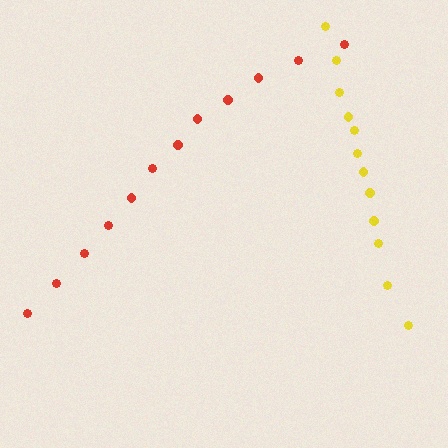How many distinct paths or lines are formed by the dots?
There are 2 distinct paths.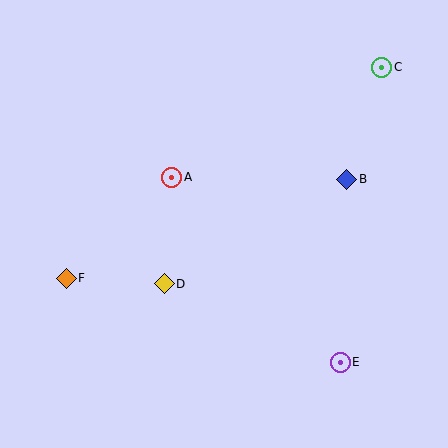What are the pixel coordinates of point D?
Point D is at (164, 284).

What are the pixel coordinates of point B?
Point B is at (347, 179).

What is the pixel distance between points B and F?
The distance between B and F is 298 pixels.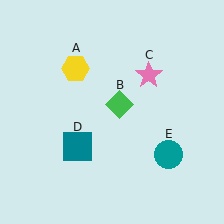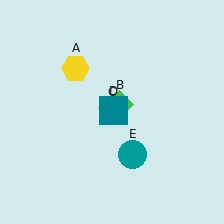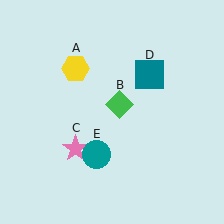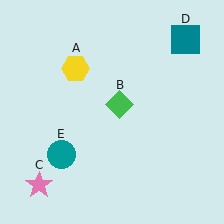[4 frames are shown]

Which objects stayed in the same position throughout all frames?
Yellow hexagon (object A) and green diamond (object B) remained stationary.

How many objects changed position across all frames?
3 objects changed position: pink star (object C), teal square (object D), teal circle (object E).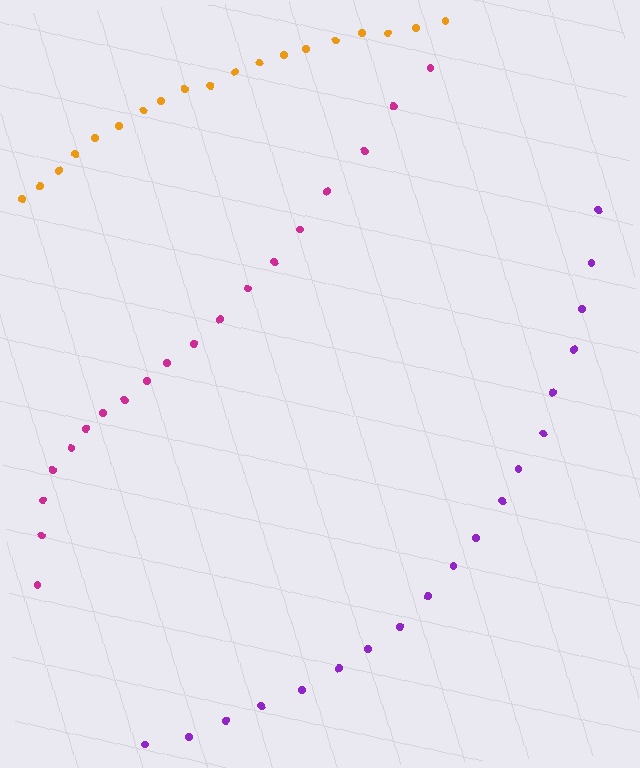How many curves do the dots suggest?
There are 3 distinct paths.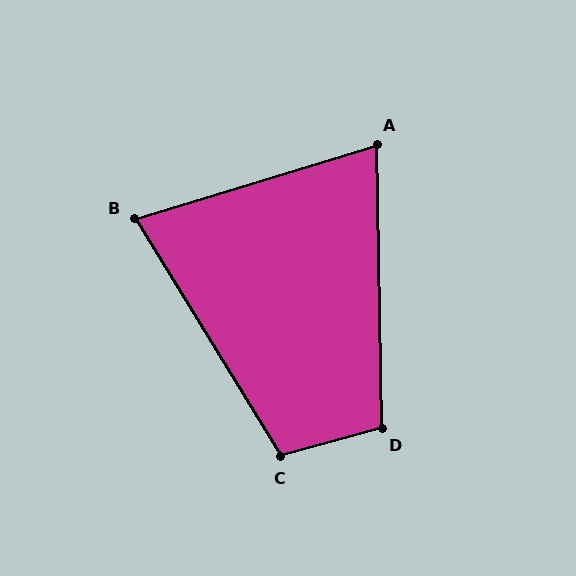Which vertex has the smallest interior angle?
A, at approximately 74 degrees.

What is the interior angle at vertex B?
Approximately 75 degrees (acute).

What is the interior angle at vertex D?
Approximately 105 degrees (obtuse).